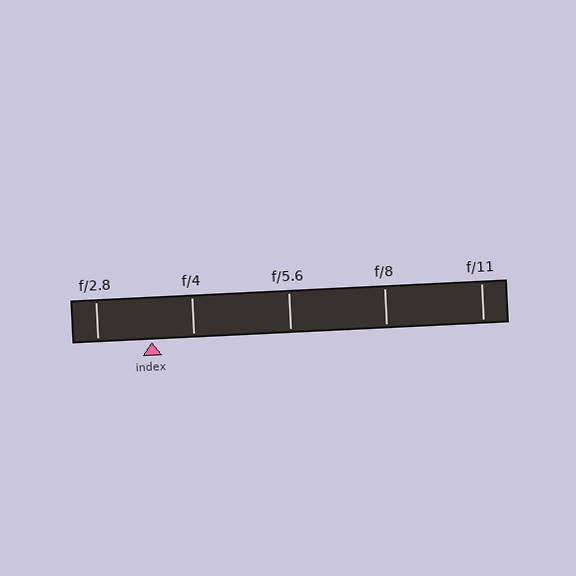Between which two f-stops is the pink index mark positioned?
The index mark is between f/2.8 and f/4.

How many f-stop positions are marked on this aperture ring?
There are 5 f-stop positions marked.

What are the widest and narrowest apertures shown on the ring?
The widest aperture shown is f/2.8 and the narrowest is f/11.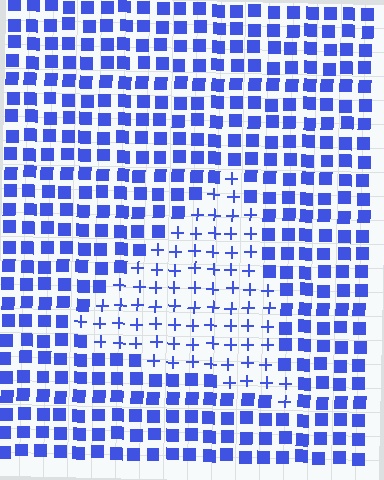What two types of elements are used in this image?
The image uses plus signs inside the triangle region and squares outside it.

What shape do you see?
I see a triangle.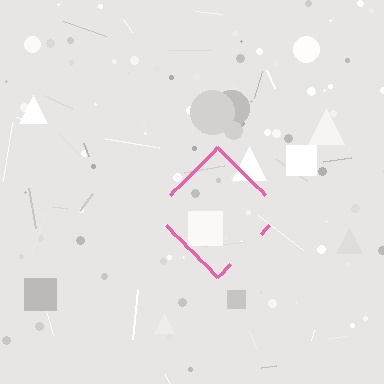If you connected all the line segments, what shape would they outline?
They would outline a diamond.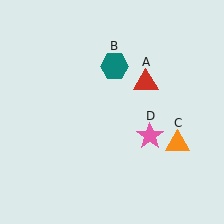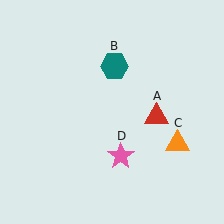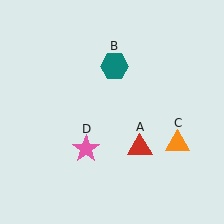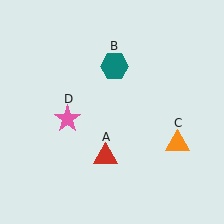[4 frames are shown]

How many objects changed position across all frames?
2 objects changed position: red triangle (object A), pink star (object D).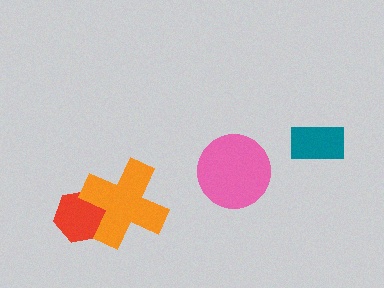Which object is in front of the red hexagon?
The orange cross is in front of the red hexagon.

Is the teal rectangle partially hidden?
No, no other shape covers it.